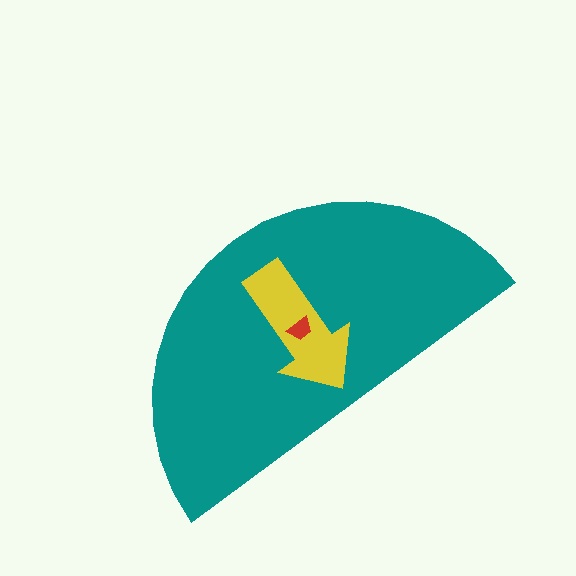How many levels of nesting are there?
3.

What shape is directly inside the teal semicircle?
The yellow arrow.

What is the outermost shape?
The teal semicircle.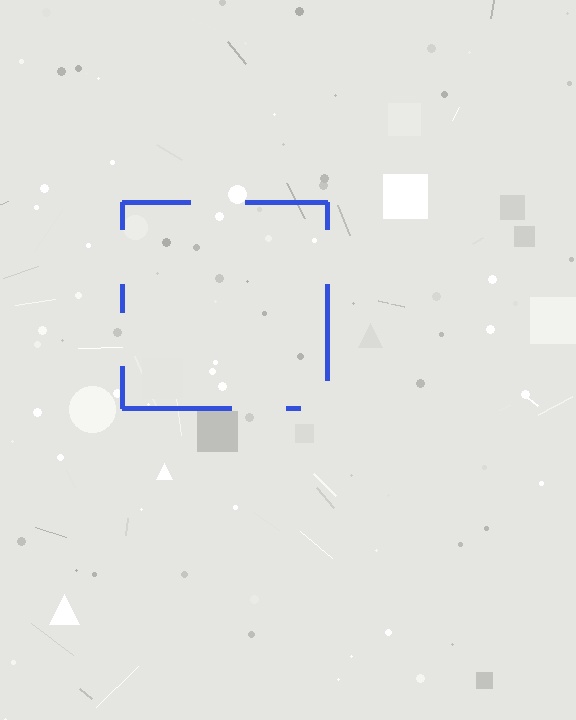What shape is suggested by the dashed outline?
The dashed outline suggests a square.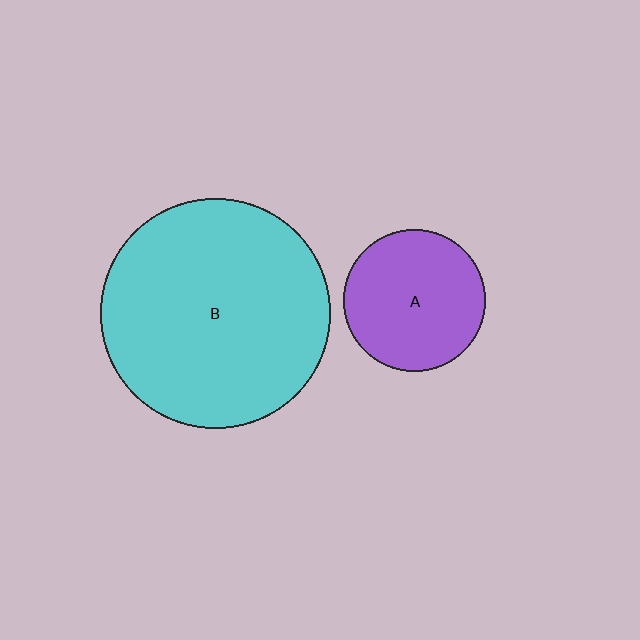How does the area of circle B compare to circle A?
Approximately 2.6 times.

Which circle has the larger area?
Circle B (cyan).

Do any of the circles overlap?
No, none of the circles overlap.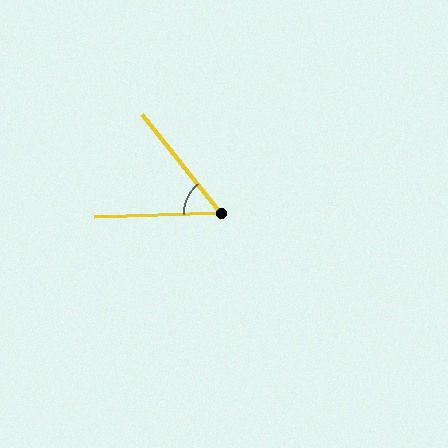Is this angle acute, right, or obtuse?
It is acute.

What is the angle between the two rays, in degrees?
Approximately 53 degrees.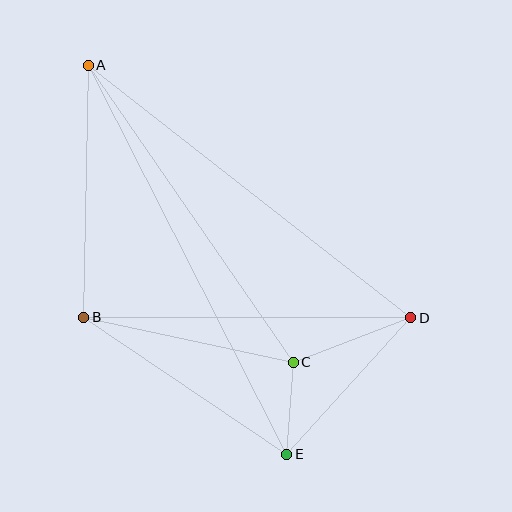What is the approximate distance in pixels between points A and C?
The distance between A and C is approximately 361 pixels.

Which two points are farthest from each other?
Points A and E are farthest from each other.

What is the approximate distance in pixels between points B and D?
The distance between B and D is approximately 327 pixels.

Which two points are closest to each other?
Points C and E are closest to each other.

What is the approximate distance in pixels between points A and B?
The distance between A and B is approximately 252 pixels.